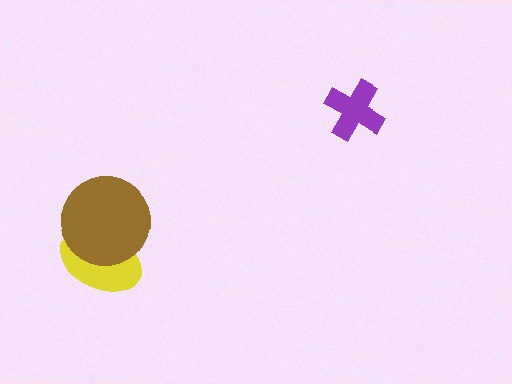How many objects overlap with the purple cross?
0 objects overlap with the purple cross.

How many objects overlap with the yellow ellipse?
1 object overlaps with the yellow ellipse.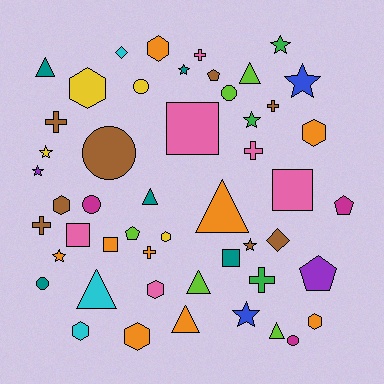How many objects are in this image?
There are 50 objects.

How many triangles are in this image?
There are 8 triangles.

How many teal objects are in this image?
There are 5 teal objects.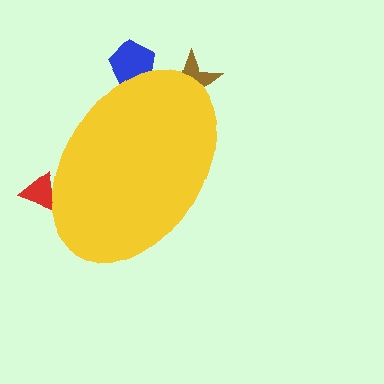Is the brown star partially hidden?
Yes, the brown star is partially hidden behind the yellow ellipse.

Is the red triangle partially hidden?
Yes, the red triangle is partially hidden behind the yellow ellipse.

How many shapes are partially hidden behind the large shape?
3 shapes are partially hidden.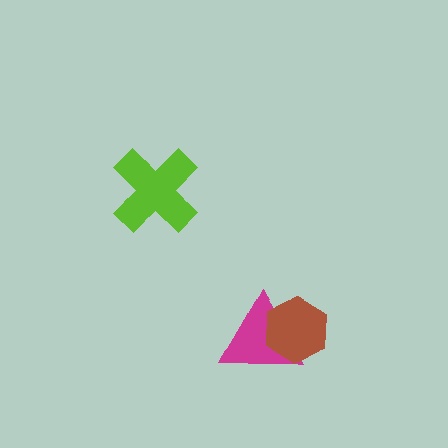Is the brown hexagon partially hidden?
No, no other shape covers it.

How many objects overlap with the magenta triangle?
1 object overlaps with the magenta triangle.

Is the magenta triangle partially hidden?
Yes, it is partially covered by another shape.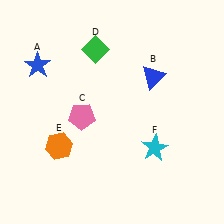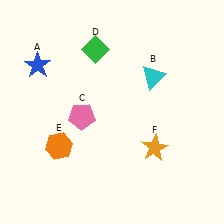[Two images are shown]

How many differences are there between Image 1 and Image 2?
There are 2 differences between the two images.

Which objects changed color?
B changed from blue to cyan. F changed from cyan to orange.